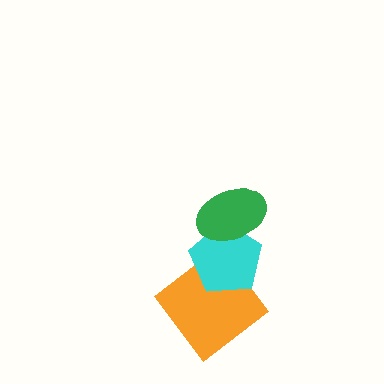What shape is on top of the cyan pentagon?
The green ellipse is on top of the cyan pentagon.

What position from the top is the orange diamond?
The orange diamond is 3rd from the top.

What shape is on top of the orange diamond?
The cyan pentagon is on top of the orange diamond.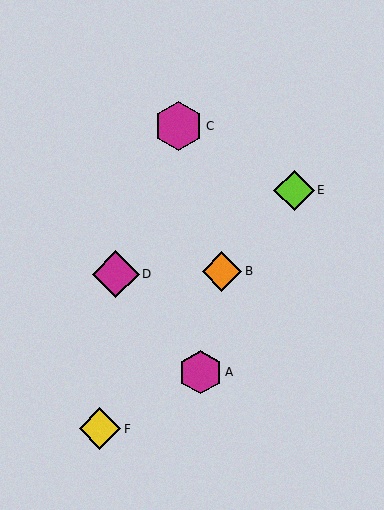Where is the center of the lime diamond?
The center of the lime diamond is at (294, 191).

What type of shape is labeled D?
Shape D is a magenta diamond.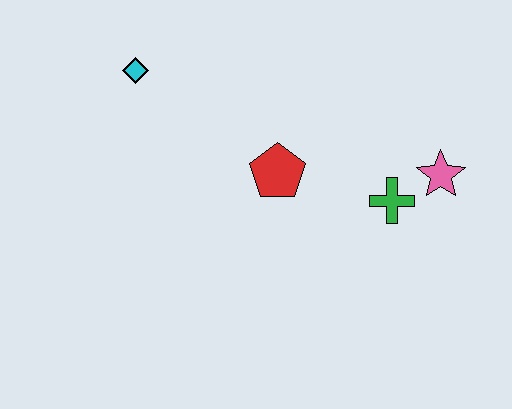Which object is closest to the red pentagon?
The green cross is closest to the red pentagon.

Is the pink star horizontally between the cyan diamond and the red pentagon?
No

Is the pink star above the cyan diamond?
No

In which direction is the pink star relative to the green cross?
The pink star is to the right of the green cross.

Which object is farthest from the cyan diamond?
The pink star is farthest from the cyan diamond.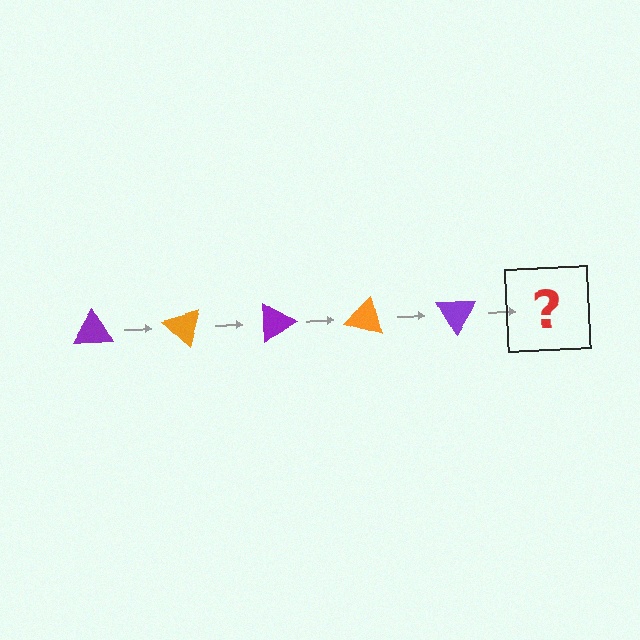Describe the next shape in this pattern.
It should be an orange triangle, rotated 225 degrees from the start.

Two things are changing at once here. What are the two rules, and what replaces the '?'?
The two rules are that it rotates 45 degrees each step and the color cycles through purple and orange. The '?' should be an orange triangle, rotated 225 degrees from the start.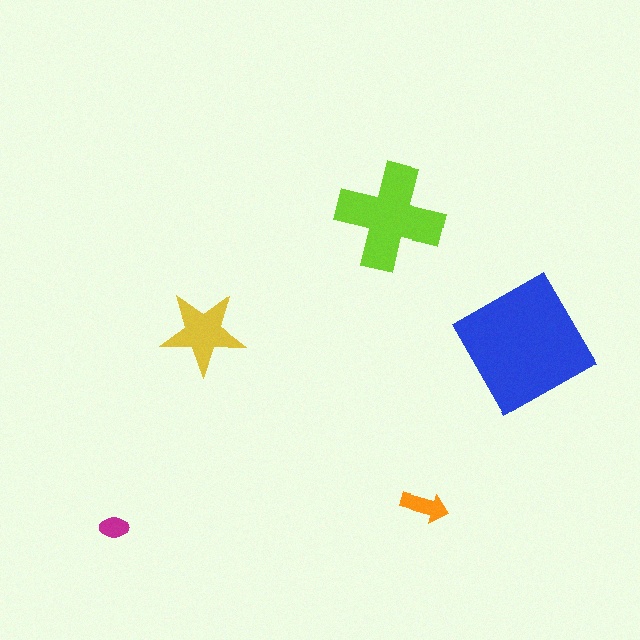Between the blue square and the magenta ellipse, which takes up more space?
The blue square.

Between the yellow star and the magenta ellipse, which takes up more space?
The yellow star.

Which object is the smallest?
The magenta ellipse.